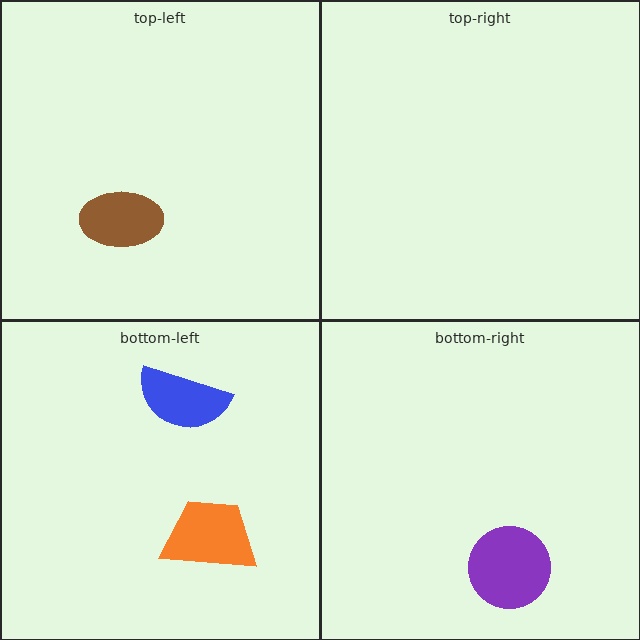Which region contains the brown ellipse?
The top-left region.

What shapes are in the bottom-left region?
The blue semicircle, the orange trapezoid.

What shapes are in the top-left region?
The brown ellipse.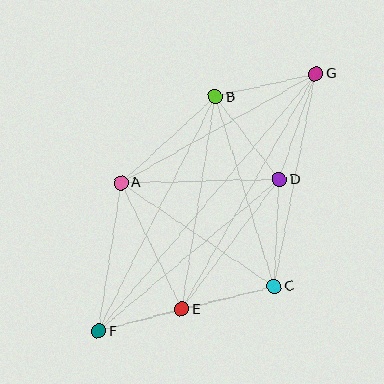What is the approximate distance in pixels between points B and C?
The distance between B and C is approximately 198 pixels.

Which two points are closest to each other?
Points E and F are closest to each other.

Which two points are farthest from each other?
Points F and G are farthest from each other.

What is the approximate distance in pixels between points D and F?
The distance between D and F is approximately 236 pixels.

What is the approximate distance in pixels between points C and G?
The distance between C and G is approximately 217 pixels.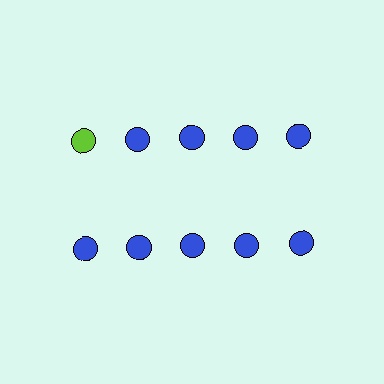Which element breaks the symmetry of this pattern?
The lime circle in the top row, leftmost column breaks the symmetry. All other shapes are blue circles.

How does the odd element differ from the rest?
It has a different color: lime instead of blue.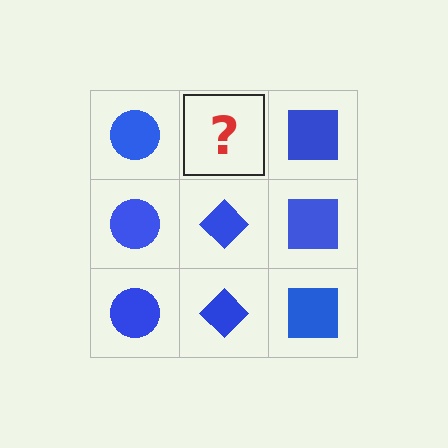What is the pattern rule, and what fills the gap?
The rule is that each column has a consistent shape. The gap should be filled with a blue diamond.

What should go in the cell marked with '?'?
The missing cell should contain a blue diamond.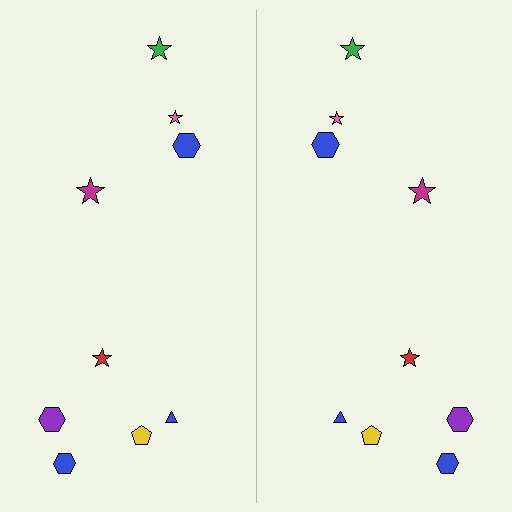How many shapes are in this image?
There are 18 shapes in this image.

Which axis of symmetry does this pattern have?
The pattern has a vertical axis of symmetry running through the center of the image.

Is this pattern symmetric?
Yes, this pattern has bilateral (reflection) symmetry.